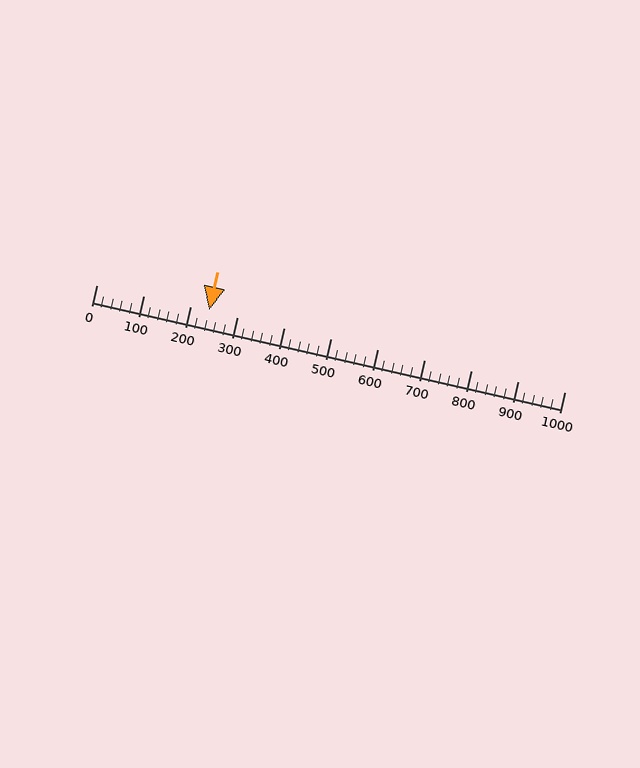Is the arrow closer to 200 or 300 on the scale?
The arrow is closer to 200.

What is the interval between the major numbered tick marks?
The major tick marks are spaced 100 units apart.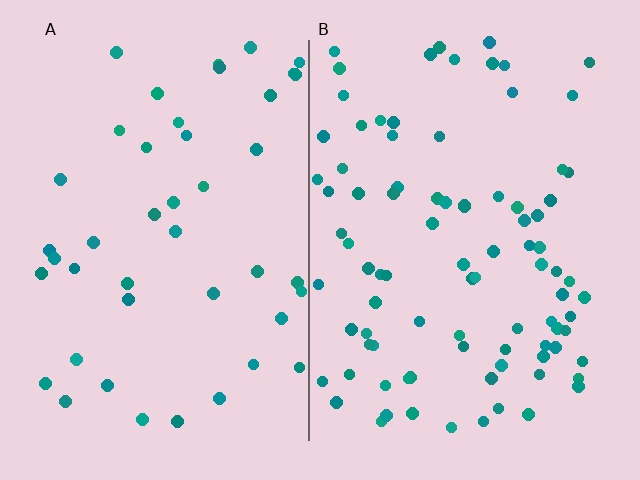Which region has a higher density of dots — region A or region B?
B (the right).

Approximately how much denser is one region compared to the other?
Approximately 2.0× — region B over region A.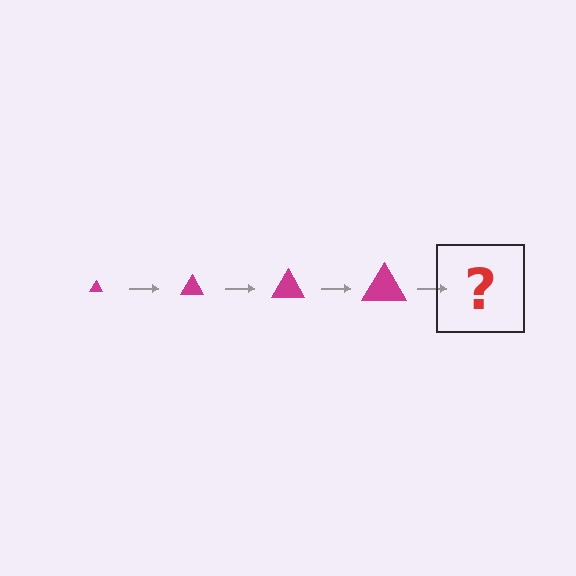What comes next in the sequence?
The next element should be a magenta triangle, larger than the previous one.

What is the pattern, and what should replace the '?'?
The pattern is that the triangle gets progressively larger each step. The '?' should be a magenta triangle, larger than the previous one.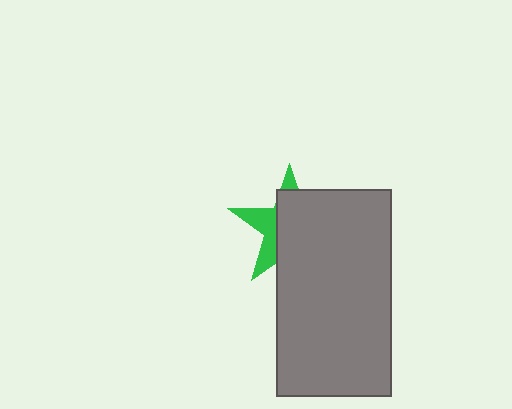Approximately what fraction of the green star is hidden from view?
Roughly 66% of the green star is hidden behind the gray rectangle.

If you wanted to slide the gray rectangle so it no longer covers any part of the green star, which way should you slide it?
Slide it right — that is the most direct way to separate the two shapes.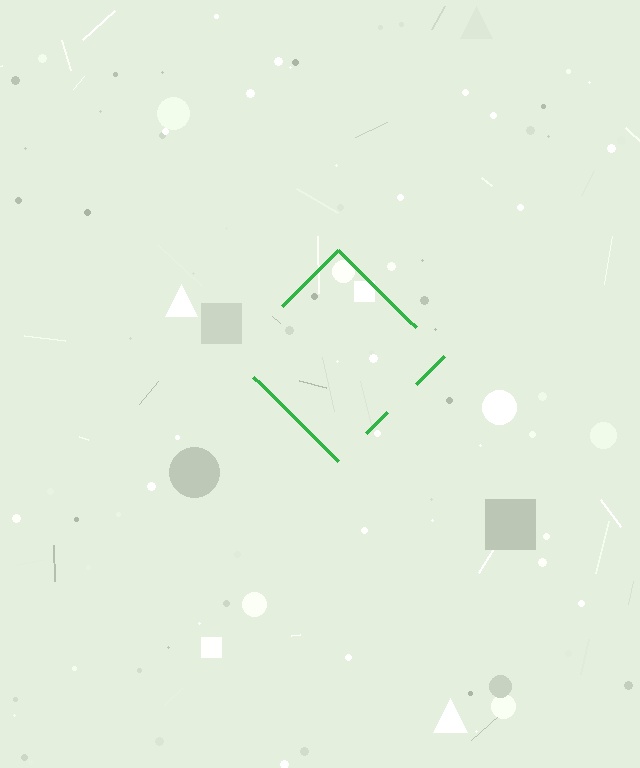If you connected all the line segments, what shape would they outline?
They would outline a diamond.